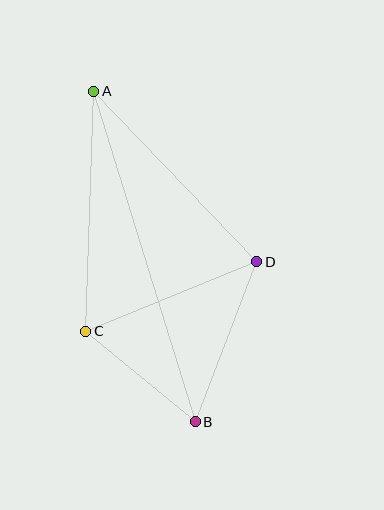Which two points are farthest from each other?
Points A and B are farthest from each other.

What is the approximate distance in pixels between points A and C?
The distance between A and C is approximately 240 pixels.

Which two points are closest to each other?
Points B and C are closest to each other.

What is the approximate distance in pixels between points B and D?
The distance between B and D is approximately 172 pixels.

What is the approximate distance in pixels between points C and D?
The distance between C and D is approximately 185 pixels.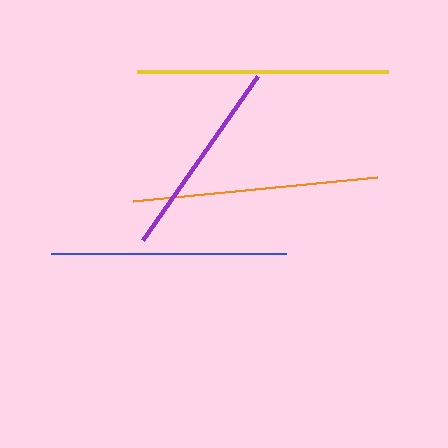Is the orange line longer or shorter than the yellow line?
The yellow line is longer than the orange line.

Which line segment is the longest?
The yellow line is the longest at approximately 252 pixels.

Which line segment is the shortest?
The purple line is the shortest at approximately 200 pixels.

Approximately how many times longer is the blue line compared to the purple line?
The blue line is approximately 1.2 times the length of the purple line.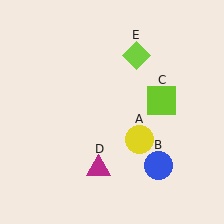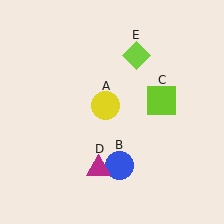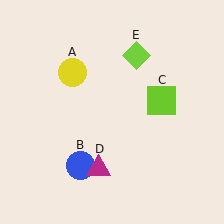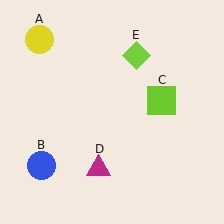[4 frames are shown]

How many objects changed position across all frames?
2 objects changed position: yellow circle (object A), blue circle (object B).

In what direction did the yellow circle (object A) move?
The yellow circle (object A) moved up and to the left.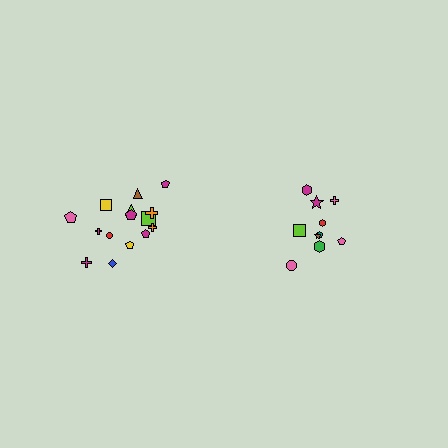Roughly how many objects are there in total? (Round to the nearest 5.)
Roughly 25 objects in total.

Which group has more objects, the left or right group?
The left group.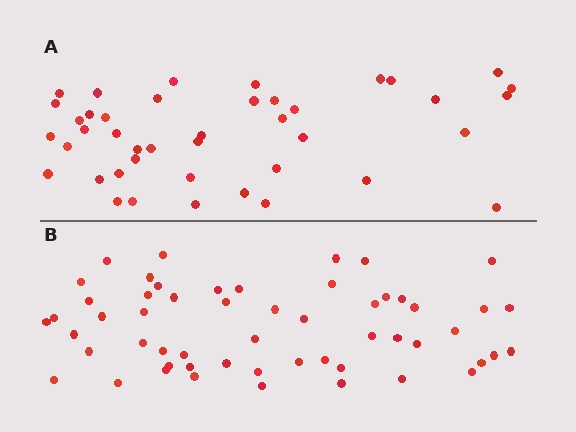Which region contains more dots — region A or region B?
Region B (the bottom region) has more dots.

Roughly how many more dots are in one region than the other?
Region B has approximately 15 more dots than region A.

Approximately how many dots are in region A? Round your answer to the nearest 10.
About 40 dots. (The exact count is 42, which rounds to 40.)